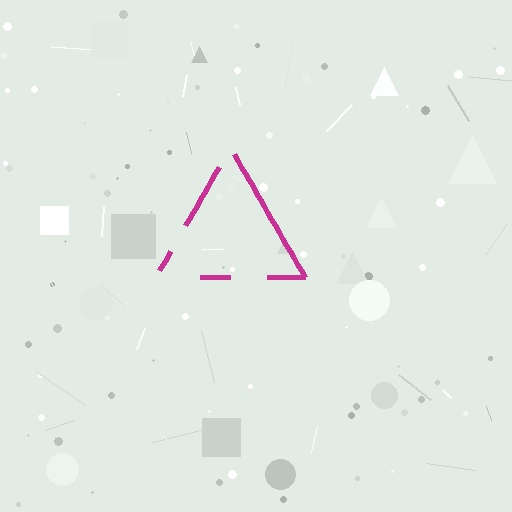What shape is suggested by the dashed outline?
The dashed outline suggests a triangle.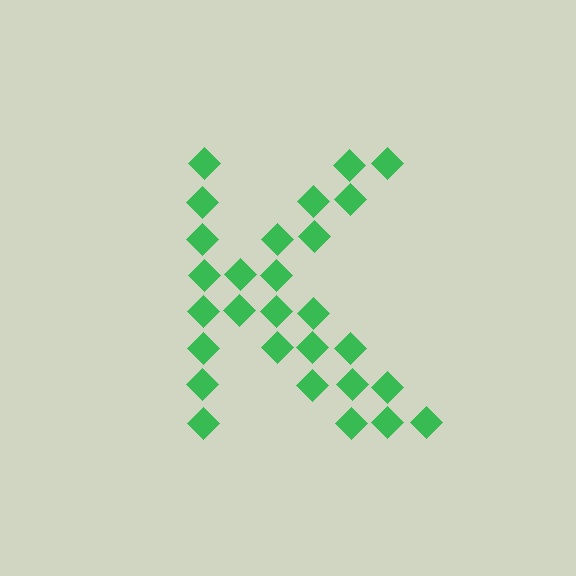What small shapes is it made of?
It is made of small diamonds.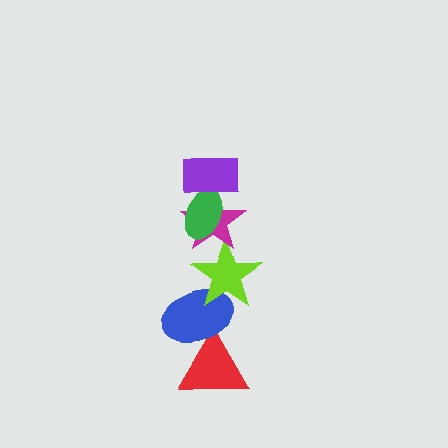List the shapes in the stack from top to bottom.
From top to bottom: the purple rectangle, the green ellipse, the magenta star, the lime star, the blue ellipse, the red triangle.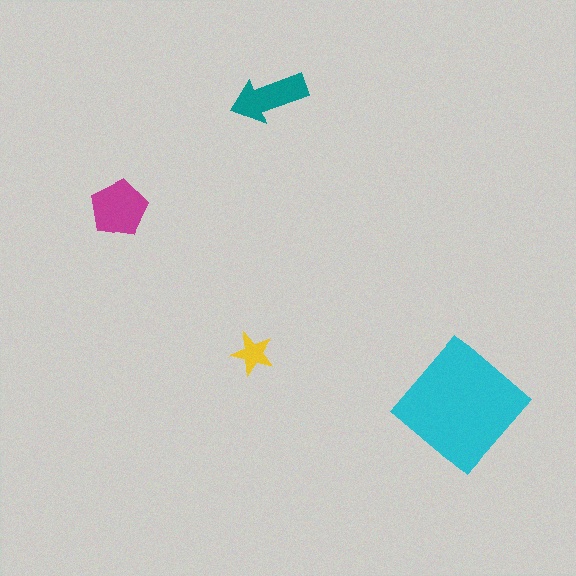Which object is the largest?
The cyan diamond.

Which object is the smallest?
The yellow star.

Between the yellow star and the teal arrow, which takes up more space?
The teal arrow.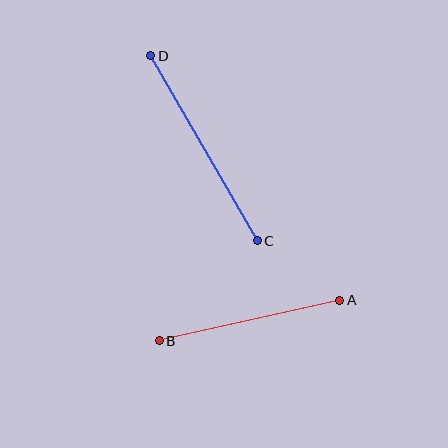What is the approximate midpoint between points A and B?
The midpoint is at approximately (249, 320) pixels.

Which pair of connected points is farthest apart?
Points C and D are farthest apart.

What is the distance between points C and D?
The distance is approximately 214 pixels.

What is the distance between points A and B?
The distance is approximately 185 pixels.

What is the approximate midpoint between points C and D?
The midpoint is at approximately (204, 148) pixels.